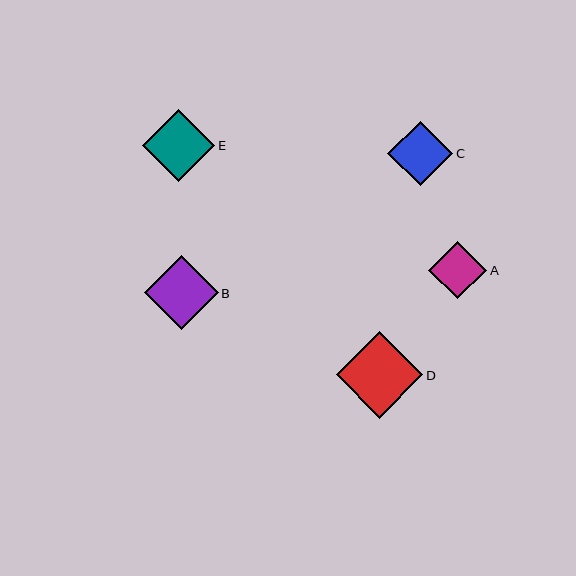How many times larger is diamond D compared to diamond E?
Diamond D is approximately 1.2 times the size of diamond E.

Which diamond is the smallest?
Diamond A is the smallest with a size of approximately 58 pixels.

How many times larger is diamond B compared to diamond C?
Diamond B is approximately 1.1 times the size of diamond C.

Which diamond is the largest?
Diamond D is the largest with a size of approximately 87 pixels.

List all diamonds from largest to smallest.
From largest to smallest: D, B, E, C, A.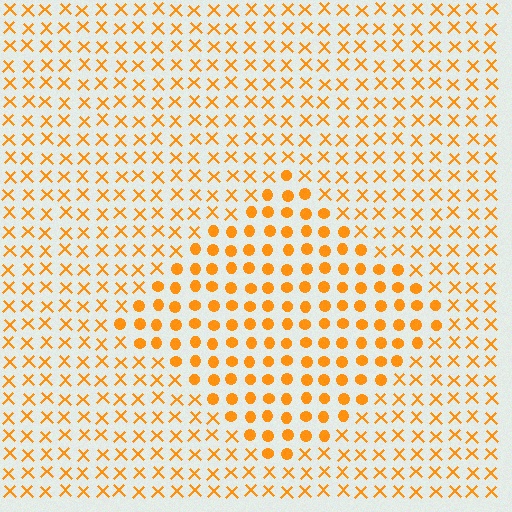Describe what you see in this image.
The image is filled with small orange elements arranged in a uniform grid. A diamond-shaped region contains circles, while the surrounding area contains X marks. The boundary is defined purely by the change in element shape.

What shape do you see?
I see a diamond.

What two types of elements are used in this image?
The image uses circles inside the diamond region and X marks outside it.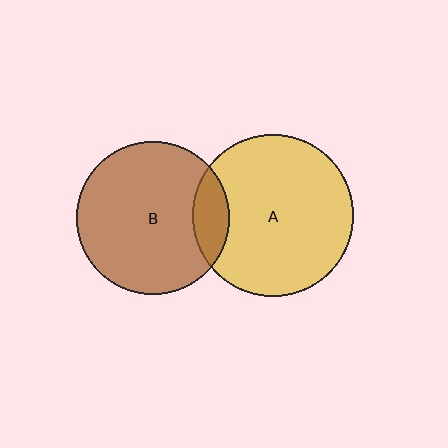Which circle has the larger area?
Circle A (yellow).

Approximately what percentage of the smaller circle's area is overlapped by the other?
Approximately 15%.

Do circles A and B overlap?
Yes.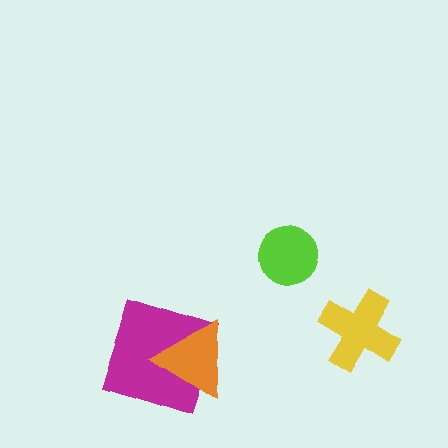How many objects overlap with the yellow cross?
0 objects overlap with the yellow cross.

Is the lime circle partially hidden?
No, no other shape covers it.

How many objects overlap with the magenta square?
1 object overlaps with the magenta square.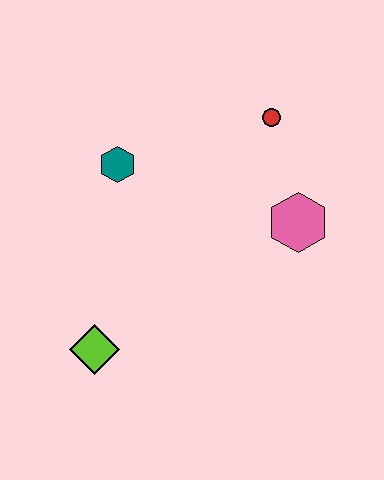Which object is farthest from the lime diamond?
The red circle is farthest from the lime diamond.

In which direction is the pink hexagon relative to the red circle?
The pink hexagon is below the red circle.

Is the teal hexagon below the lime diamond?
No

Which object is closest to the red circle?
The pink hexagon is closest to the red circle.